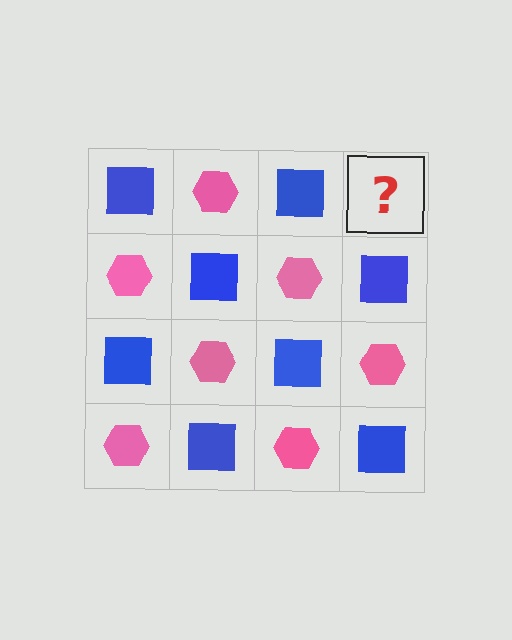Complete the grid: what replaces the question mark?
The question mark should be replaced with a pink hexagon.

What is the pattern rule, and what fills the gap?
The rule is that it alternates blue square and pink hexagon in a checkerboard pattern. The gap should be filled with a pink hexagon.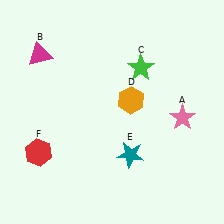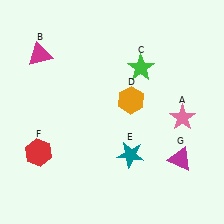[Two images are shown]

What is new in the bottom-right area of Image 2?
A magenta triangle (G) was added in the bottom-right area of Image 2.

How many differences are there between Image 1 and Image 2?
There is 1 difference between the two images.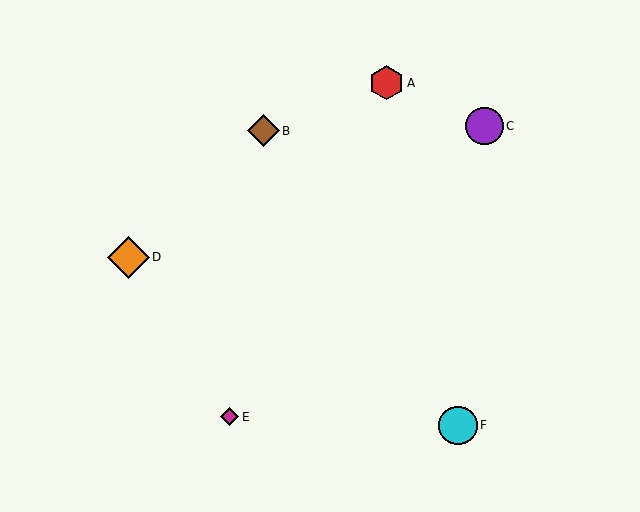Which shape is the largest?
The orange diamond (labeled D) is the largest.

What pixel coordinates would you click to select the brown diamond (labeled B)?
Click at (263, 131) to select the brown diamond B.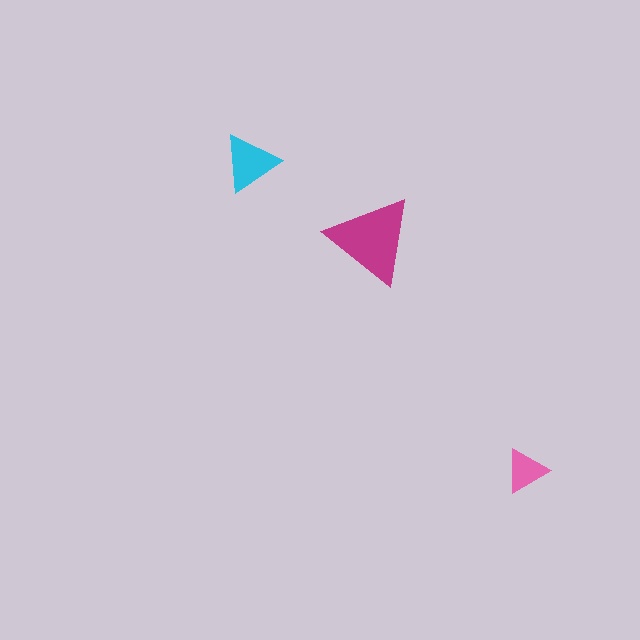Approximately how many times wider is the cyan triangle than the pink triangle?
About 1.5 times wider.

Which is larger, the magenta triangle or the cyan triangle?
The magenta one.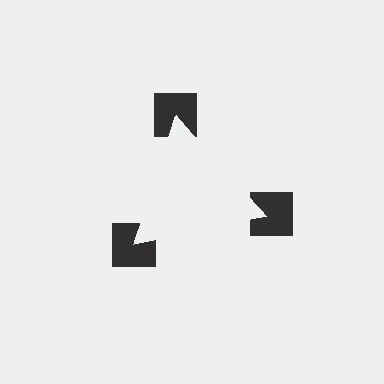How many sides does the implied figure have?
3 sides.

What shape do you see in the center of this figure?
An illusory triangle — its edges are inferred from the aligned wedge cuts in the notched squares, not physically drawn.